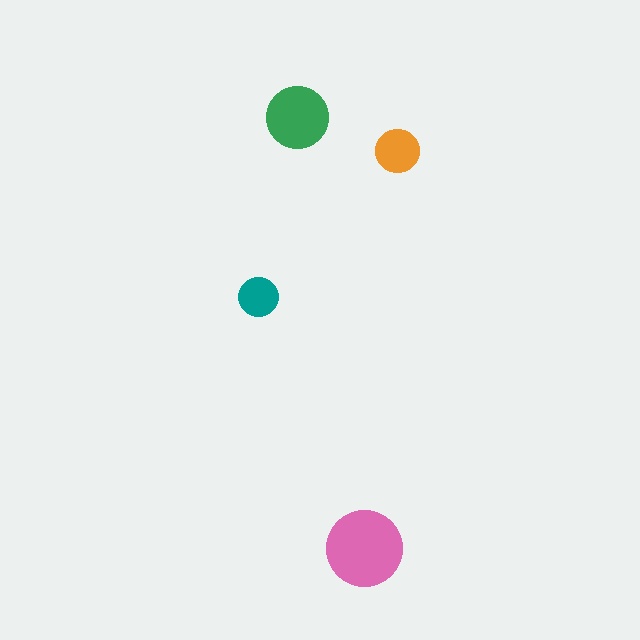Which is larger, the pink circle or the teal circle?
The pink one.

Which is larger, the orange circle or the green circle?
The green one.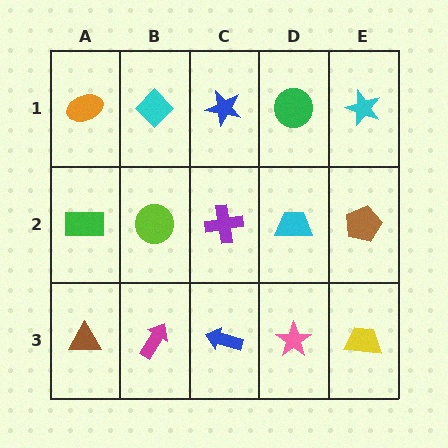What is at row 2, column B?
A lime circle.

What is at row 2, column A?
A green rectangle.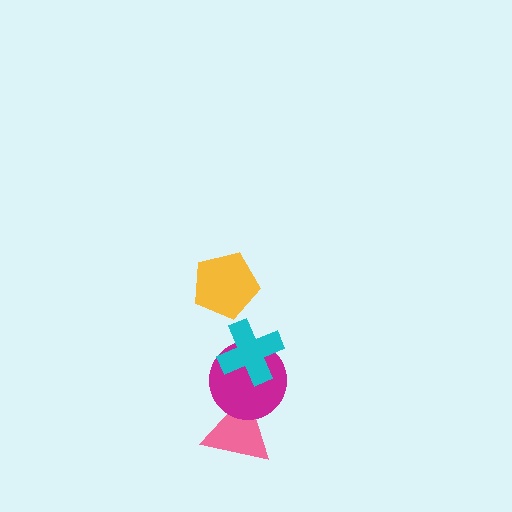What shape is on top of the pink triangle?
The magenta circle is on top of the pink triangle.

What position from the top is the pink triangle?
The pink triangle is 4th from the top.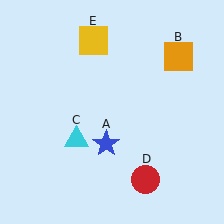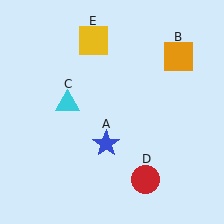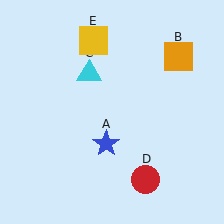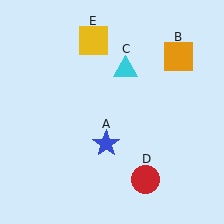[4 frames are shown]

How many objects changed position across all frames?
1 object changed position: cyan triangle (object C).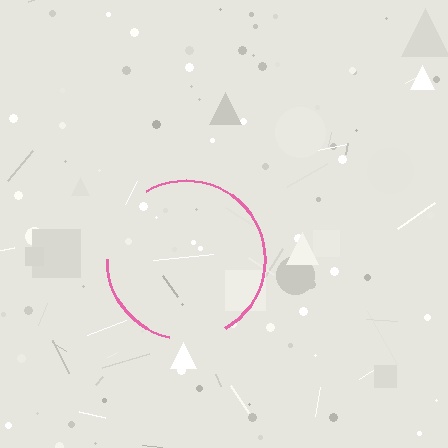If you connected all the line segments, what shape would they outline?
They would outline a circle.